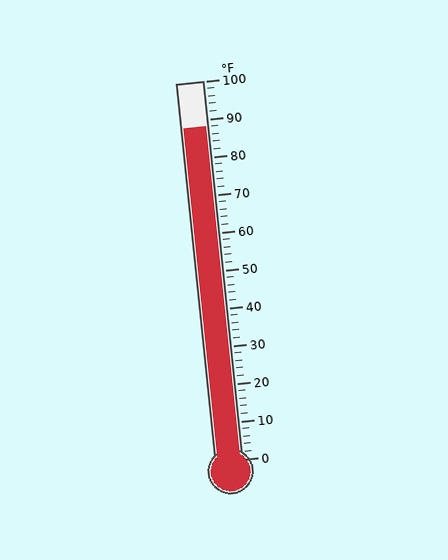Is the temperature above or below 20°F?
The temperature is above 20°F.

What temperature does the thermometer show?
The thermometer shows approximately 88°F.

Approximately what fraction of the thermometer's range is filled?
The thermometer is filled to approximately 90% of its range.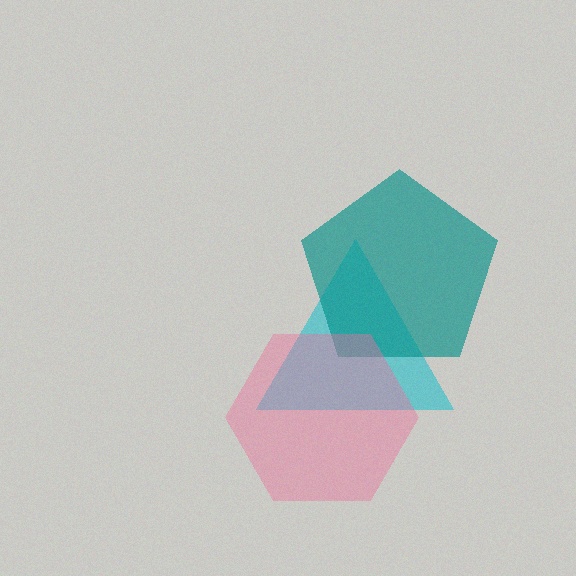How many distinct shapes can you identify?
There are 3 distinct shapes: a cyan triangle, a teal pentagon, a pink hexagon.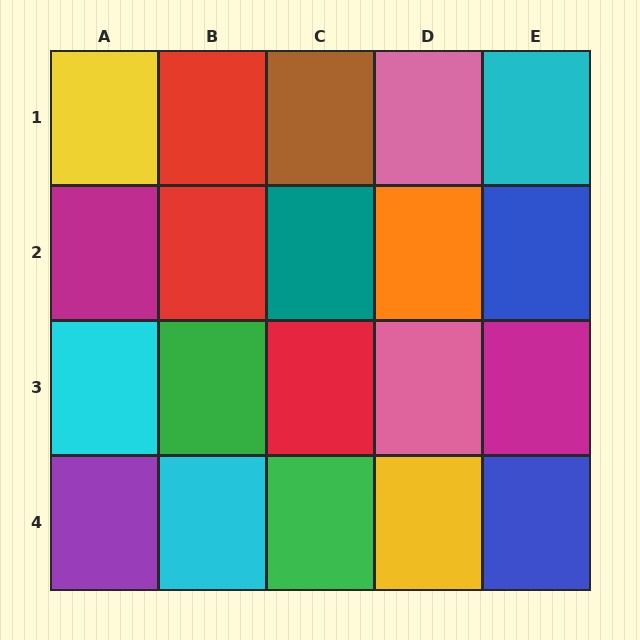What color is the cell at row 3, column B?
Green.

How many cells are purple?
1 cell is purple.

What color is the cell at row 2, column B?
Red.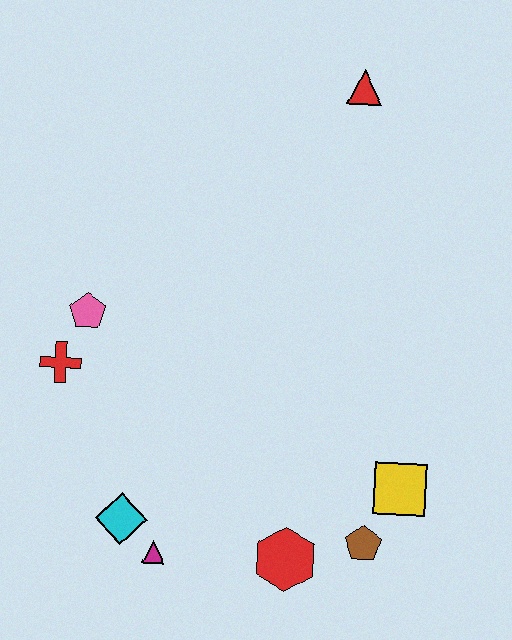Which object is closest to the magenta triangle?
The cyan diamond is closest to the magenta triangle.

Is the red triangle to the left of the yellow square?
Yes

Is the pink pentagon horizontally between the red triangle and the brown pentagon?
No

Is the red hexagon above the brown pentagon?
No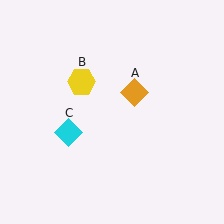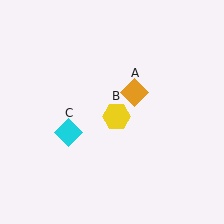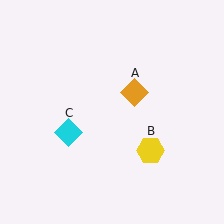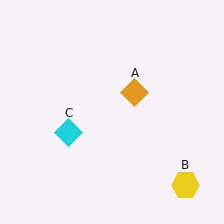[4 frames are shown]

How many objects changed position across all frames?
1 object changed position: yellow hexagon (object B).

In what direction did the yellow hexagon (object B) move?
The yellow hexagon (object B) moved down and to the right.